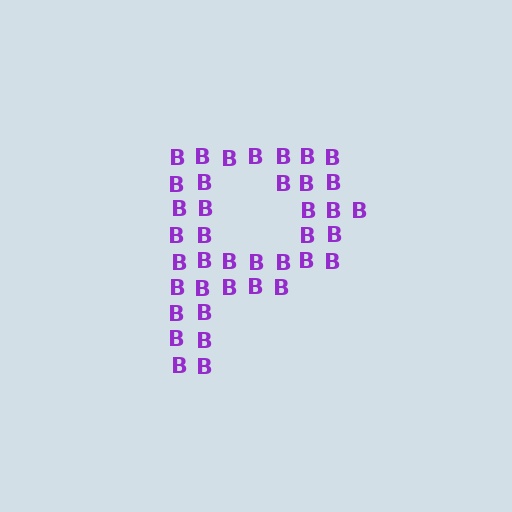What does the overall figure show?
The overall figure shows the letter P.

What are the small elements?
The small elements are letter B's.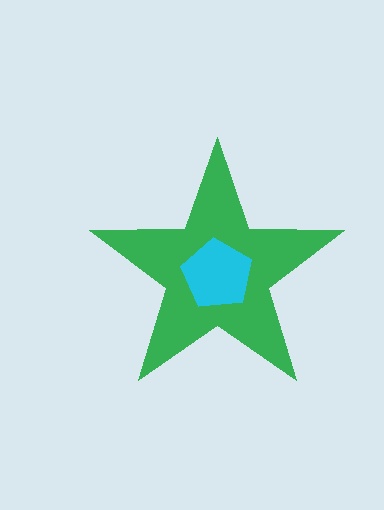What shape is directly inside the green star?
The cyan pentagon.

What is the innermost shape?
The cyan pentagon.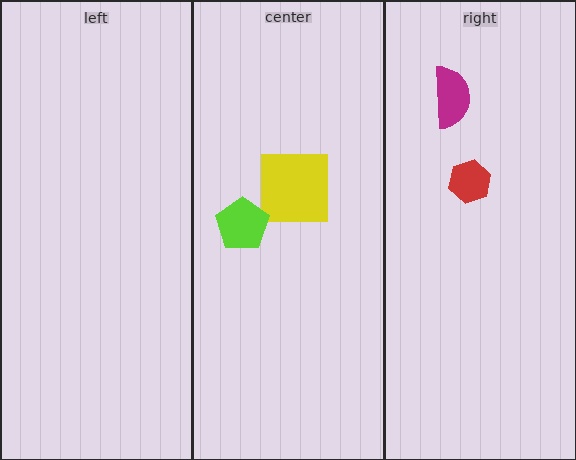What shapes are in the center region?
The yellow square, the lime pentagon.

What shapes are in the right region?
The red hexagon, the magenta semicircle.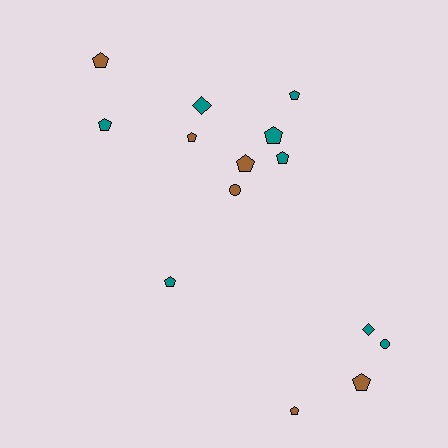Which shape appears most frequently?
Pentagon, with 10 objects.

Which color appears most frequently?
Teal, with 8 objects.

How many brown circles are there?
There is 1 brown circle.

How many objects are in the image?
There are 14 objects.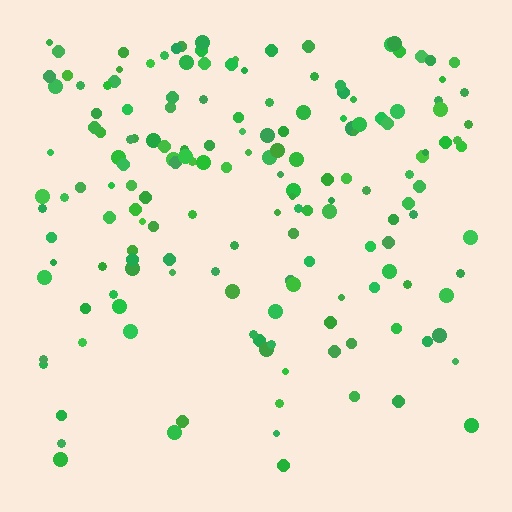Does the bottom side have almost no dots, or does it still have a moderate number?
Still a moderate number, just noticeably fewer than the top.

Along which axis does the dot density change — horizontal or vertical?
Vertical.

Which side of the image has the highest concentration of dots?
The top.